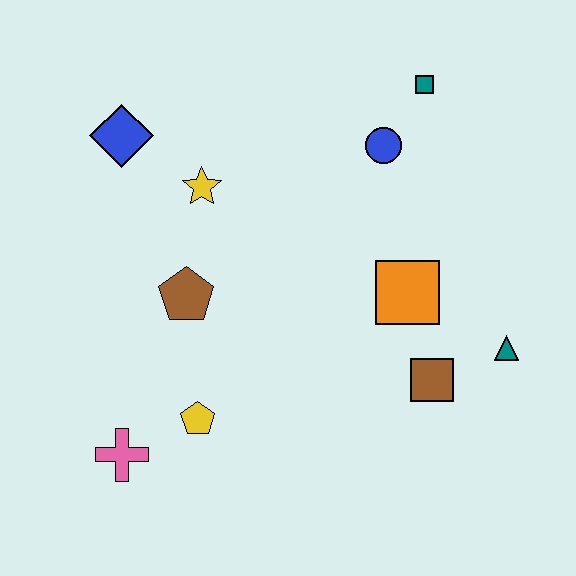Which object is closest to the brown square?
The teal triangle is closest to the brown square.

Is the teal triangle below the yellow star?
Yes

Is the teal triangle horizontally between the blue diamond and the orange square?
No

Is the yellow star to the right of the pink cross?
Yes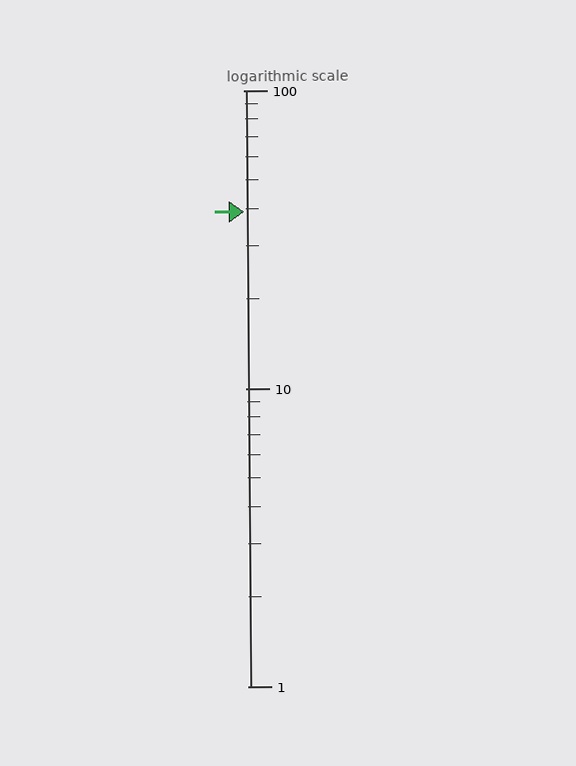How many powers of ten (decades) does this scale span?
The scale spans 2 decades, from 1 to 100.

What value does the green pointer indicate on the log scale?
The pointer indicates approximately 39.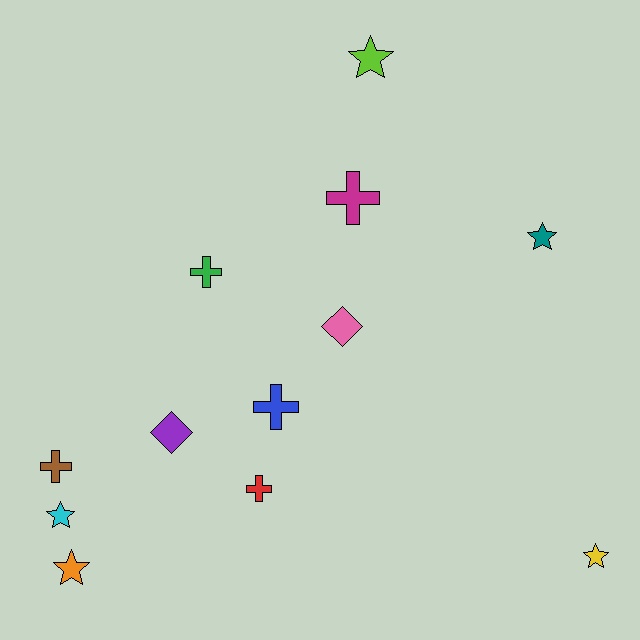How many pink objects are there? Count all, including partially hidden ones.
There is 1 pink object.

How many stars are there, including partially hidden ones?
There are 5 stars.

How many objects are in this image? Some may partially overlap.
There are 12 objects.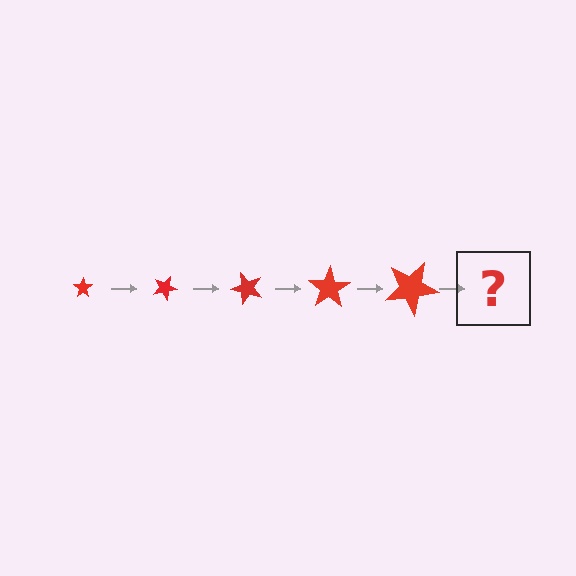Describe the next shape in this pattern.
It should be a star, larger than the previous one and rotated 125 degrees from the start.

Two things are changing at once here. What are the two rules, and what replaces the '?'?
The two rules are that the star grows larger each step and it rotates 25 degrees each step. The '?' should be a star, larger than the previous one and rotated 125 degrees from the start.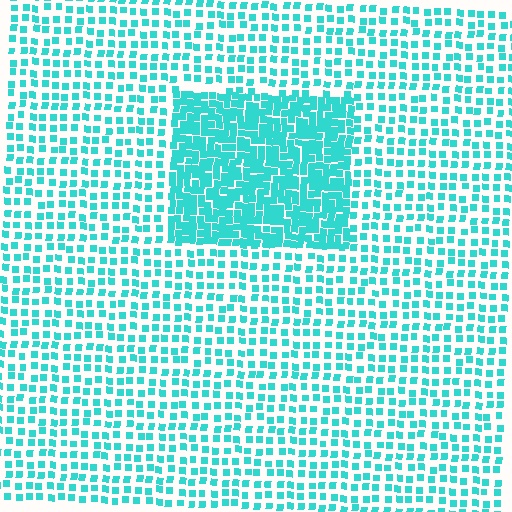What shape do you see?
I see a rectangle.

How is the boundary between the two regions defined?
The boundary is defined by a change in element density (approximately 2.2x ratio). All elements are the same color, size, and shape.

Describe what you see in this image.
The image contains small cyan elements arranged at two different densities. A rectangle-shaped region is visible where the elements are more densely packed than the surrounding area.